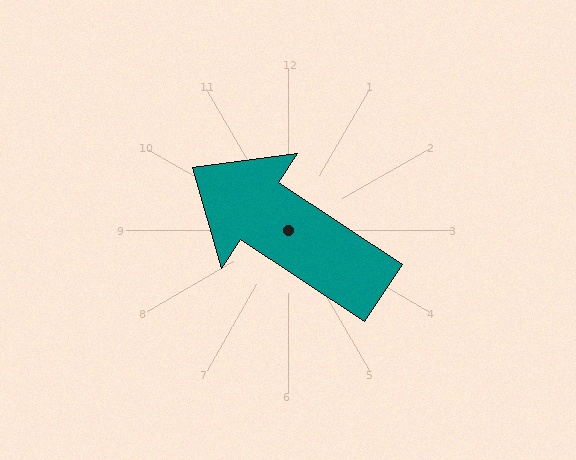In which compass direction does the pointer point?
Northwest.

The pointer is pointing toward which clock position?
Roughly 10 o'clock.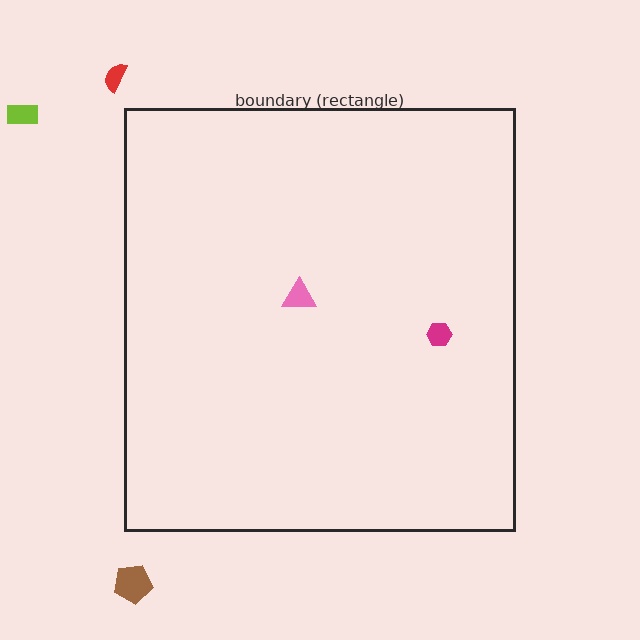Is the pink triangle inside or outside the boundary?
Inside.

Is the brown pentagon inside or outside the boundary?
Outside.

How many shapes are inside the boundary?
2 inside, 3 outside.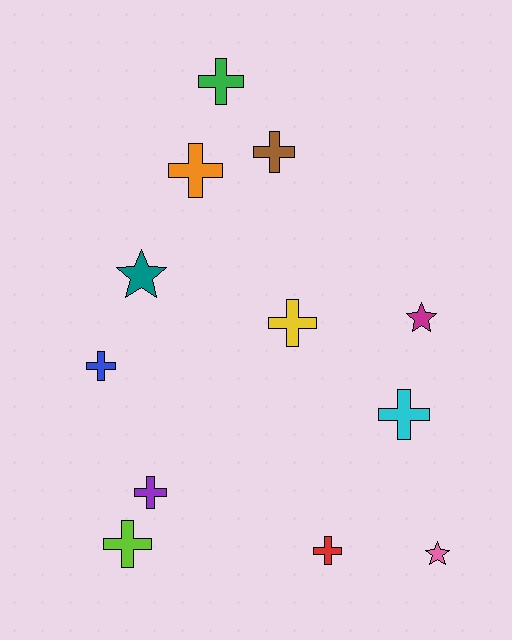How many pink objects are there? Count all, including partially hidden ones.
There is 1 pink object.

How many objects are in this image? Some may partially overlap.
There are 12 objects.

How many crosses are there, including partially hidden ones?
There are 9 crosses.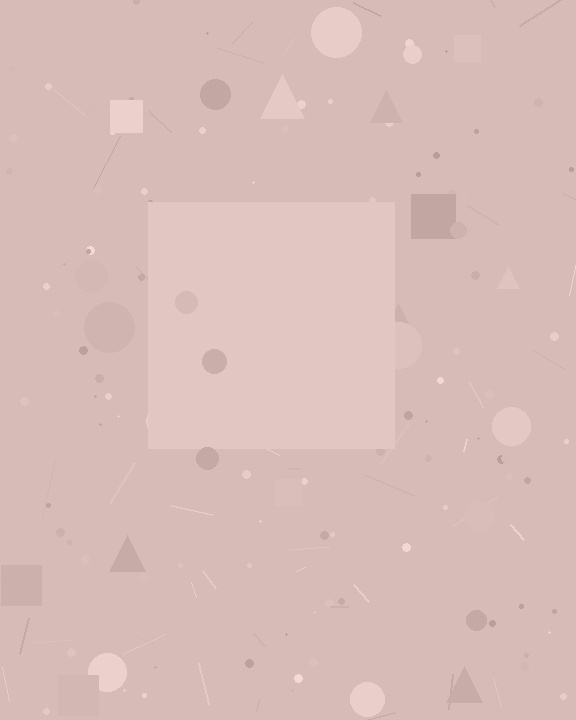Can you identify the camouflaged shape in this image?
The camouflaged shape is a square.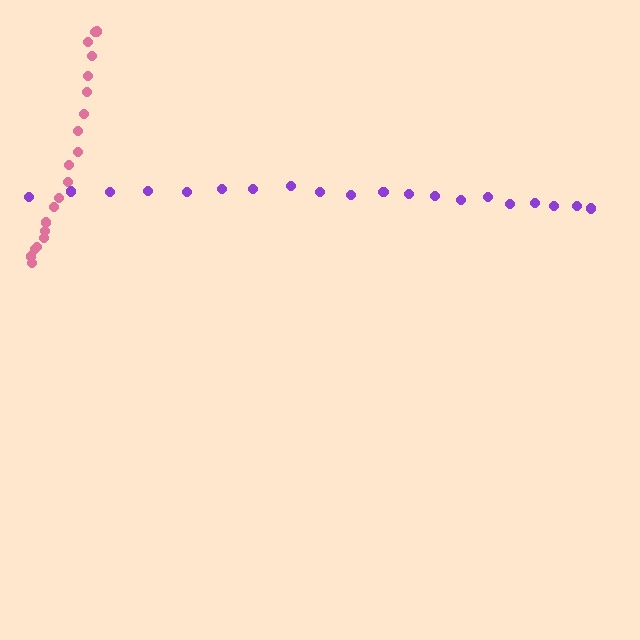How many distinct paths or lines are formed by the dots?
There are 2 distinct paths.